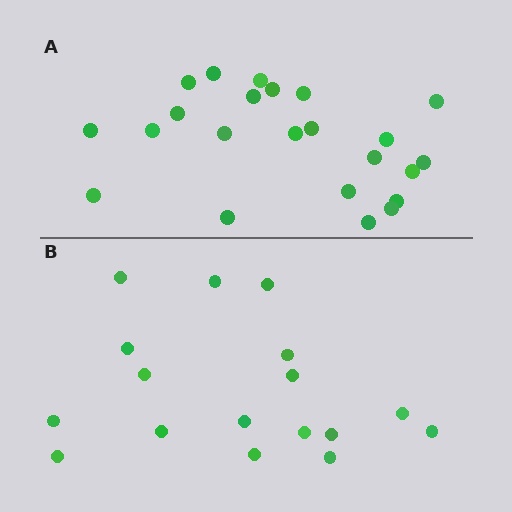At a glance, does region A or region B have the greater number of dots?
Region A (the top region) has more dots.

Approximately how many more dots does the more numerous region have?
Region A has about 6 more dots than region B.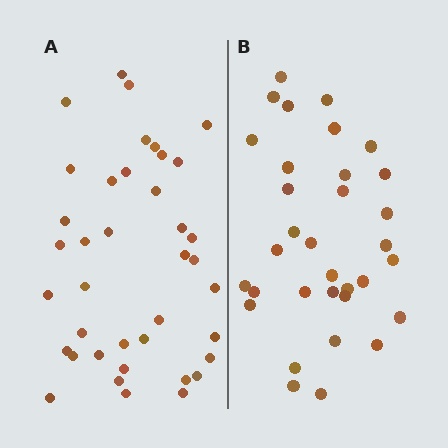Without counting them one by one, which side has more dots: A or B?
Region A (the left region) has more dots.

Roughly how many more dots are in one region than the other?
Region A has about 6 more dots than region B.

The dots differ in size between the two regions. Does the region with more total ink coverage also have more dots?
No. Region B has more total ink coverage because its dots are larger, but region A actually contains more individual dots. Total area can be misleading — the number of items is what matters here.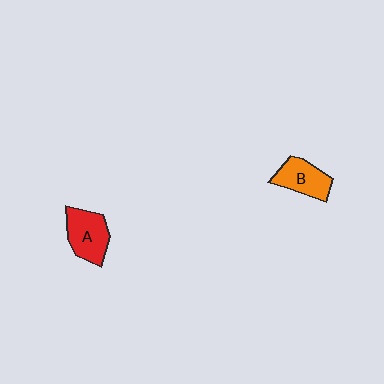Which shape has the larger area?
Shape A (red).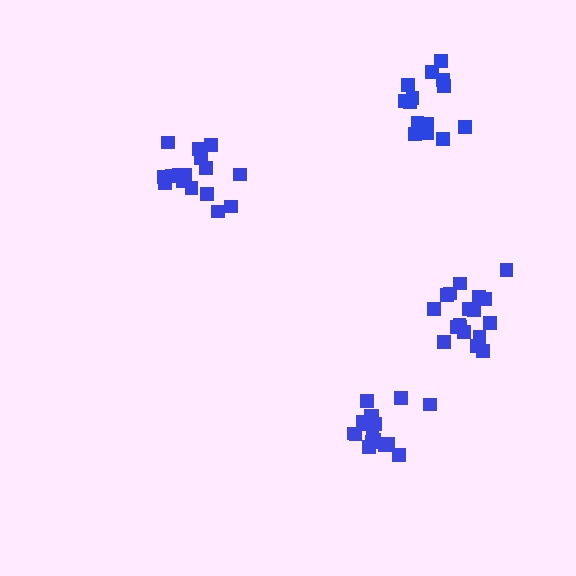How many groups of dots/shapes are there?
There are 4 groups.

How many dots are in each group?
Group 1: 17 dots, Group 2: 16 dots, Group 3: 18 dots, Group 4: 16 dots (67 total).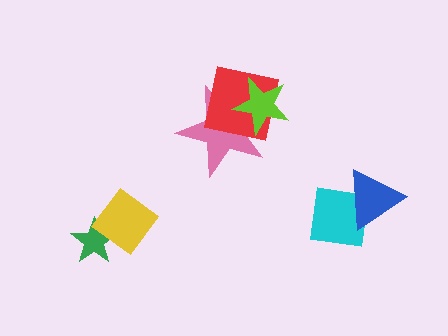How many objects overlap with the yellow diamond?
1 object overlaps with the yellow diamond.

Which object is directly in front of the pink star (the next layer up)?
The red square is directly in front of the pink star.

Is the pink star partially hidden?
Yes, it is partially covered by another shape.